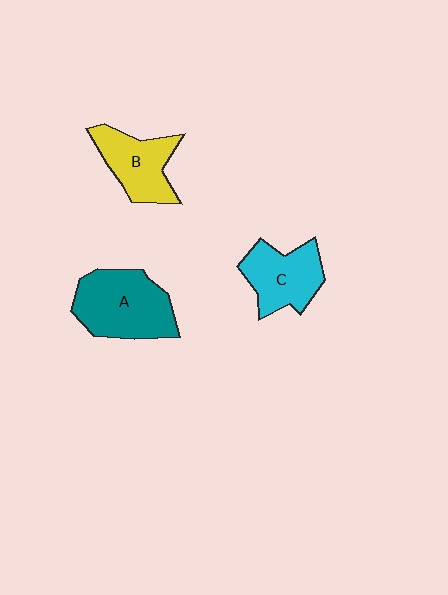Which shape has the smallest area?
Shape B (yellow).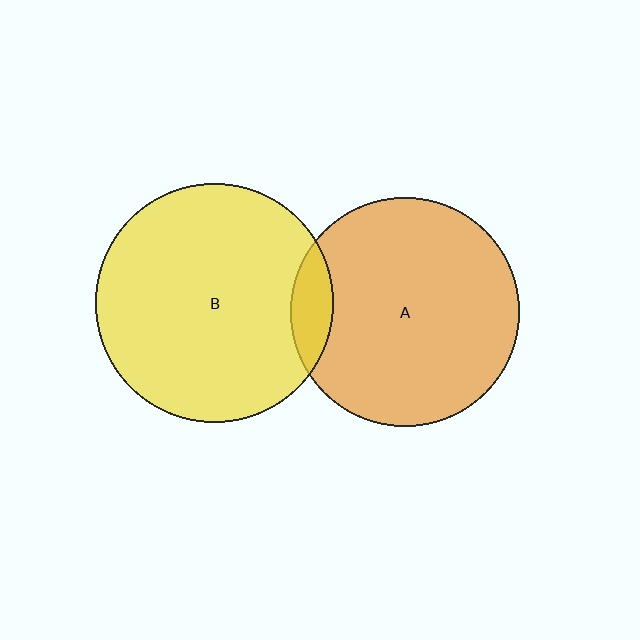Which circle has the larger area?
Circle B (yellow).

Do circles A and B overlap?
Yes.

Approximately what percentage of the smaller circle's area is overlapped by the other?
Approximately 10%.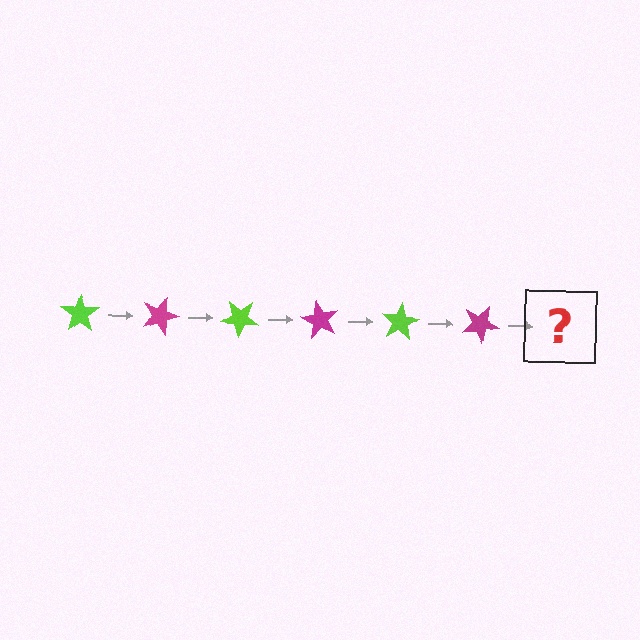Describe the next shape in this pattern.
It should be a lime star, rotated 120 degrees from the start.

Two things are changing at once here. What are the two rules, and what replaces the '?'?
The two rules are that it rotates 20 degrees each step and the color cycles through lime and magenta. The '?' should be a lime star, rotated 120 degrees from the start.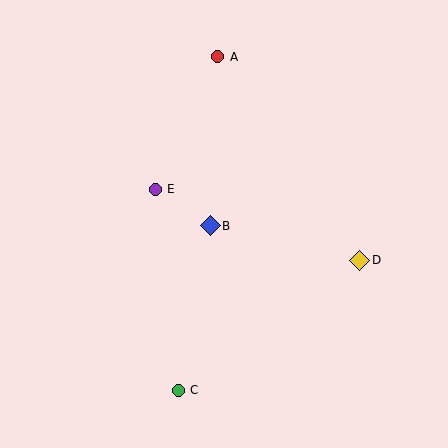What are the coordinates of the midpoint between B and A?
The midpoint between B and A is at (214, 141).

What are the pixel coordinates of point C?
Point C is at (178, 390).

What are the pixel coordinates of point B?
Point B is at (210, 226).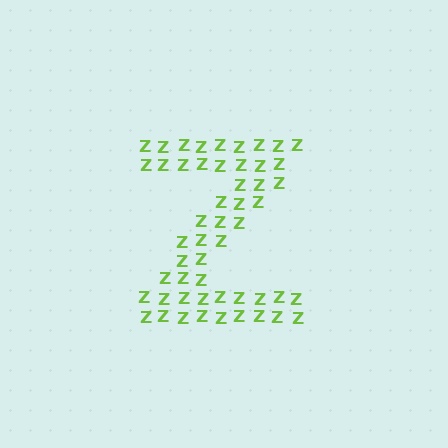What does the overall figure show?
The overall figure shows the letter Z.